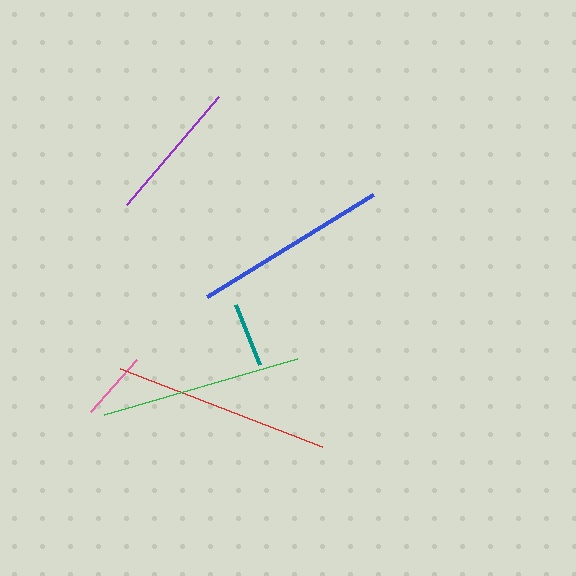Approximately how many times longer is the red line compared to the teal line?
The red line is approximately 3.3 times the length of the teal line.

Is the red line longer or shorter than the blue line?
The red line is longer than the blue line.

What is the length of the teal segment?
The teal segment is approximately 65 pixels long.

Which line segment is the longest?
The red line is the longest at approximately 216 pixels.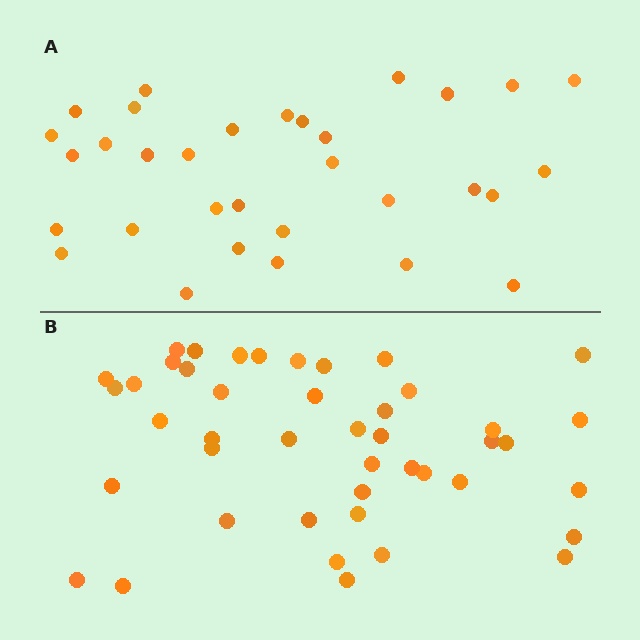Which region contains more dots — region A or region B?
Region B (the bottom region) has more dots.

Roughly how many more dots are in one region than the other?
Region B has roughly 12 or so more dots than region A.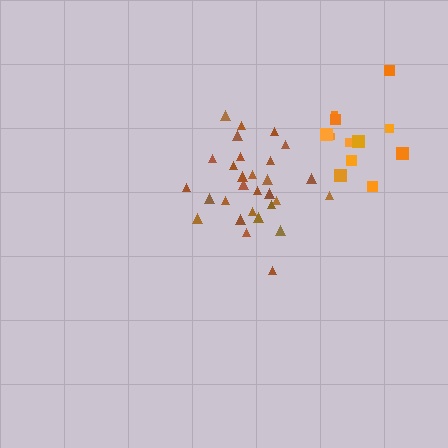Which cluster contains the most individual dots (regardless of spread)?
Brown (29).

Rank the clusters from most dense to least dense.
brown, orange.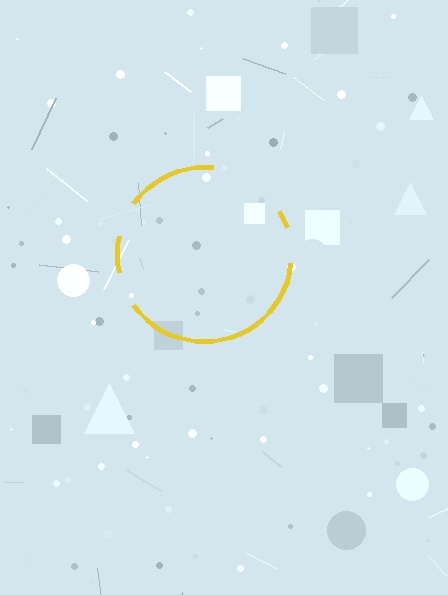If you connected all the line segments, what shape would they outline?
They would outline a circle.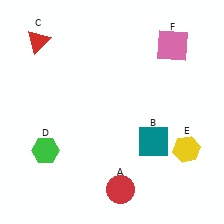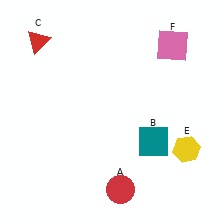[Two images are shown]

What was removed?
The green hexagon (D) was removed in Image 2.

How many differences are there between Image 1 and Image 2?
There is 1 difference between the two images.